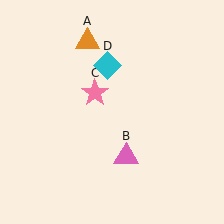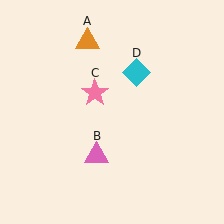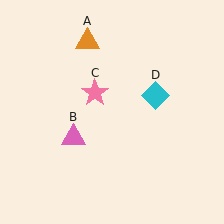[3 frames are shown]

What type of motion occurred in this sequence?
The pink triangle (object B), cyan diamond (object D) rotated clockwise around the center of the scene.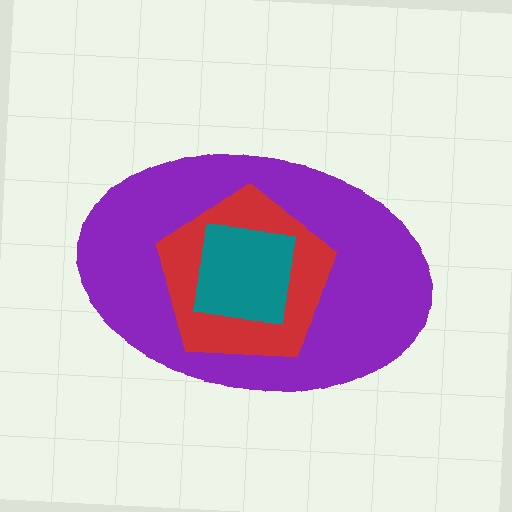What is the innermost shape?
The teal square.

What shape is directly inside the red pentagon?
The teal square.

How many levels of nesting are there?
3.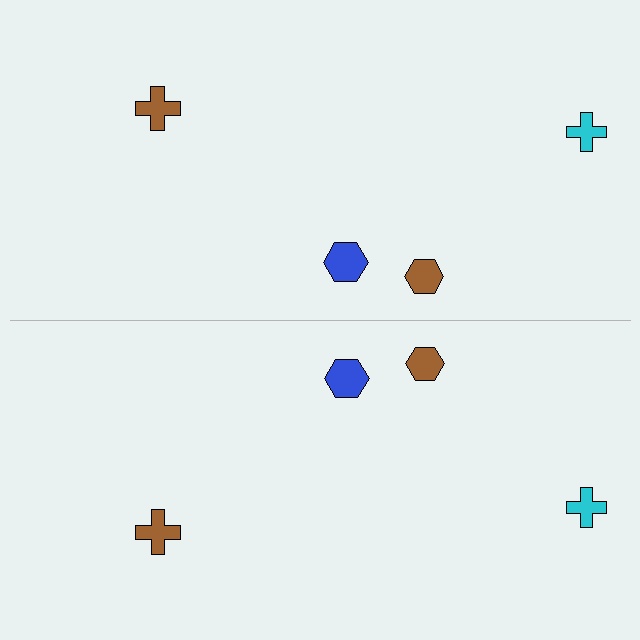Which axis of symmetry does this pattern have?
The pattern has a horizontal axis of symmetry running through the center of the image.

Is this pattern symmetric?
Yes, this pattern has bilateral (reflection) symmetry.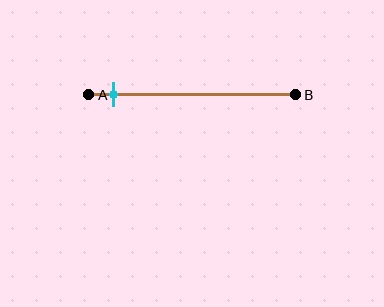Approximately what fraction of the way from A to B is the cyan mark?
The cyan mark is approximately 10% of the way from A to B.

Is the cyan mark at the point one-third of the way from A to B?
No, the mark is at about 10% from A, not at the 33% one-third point.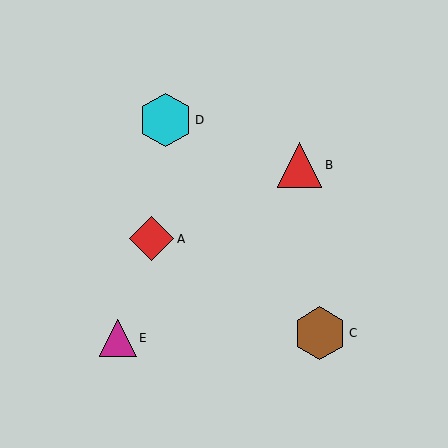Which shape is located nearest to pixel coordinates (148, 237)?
The red diamond (labeled A) at (152, 239) is nearest to that location.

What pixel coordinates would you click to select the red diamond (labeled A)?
Click at (152, 239) to select the red diamond A.